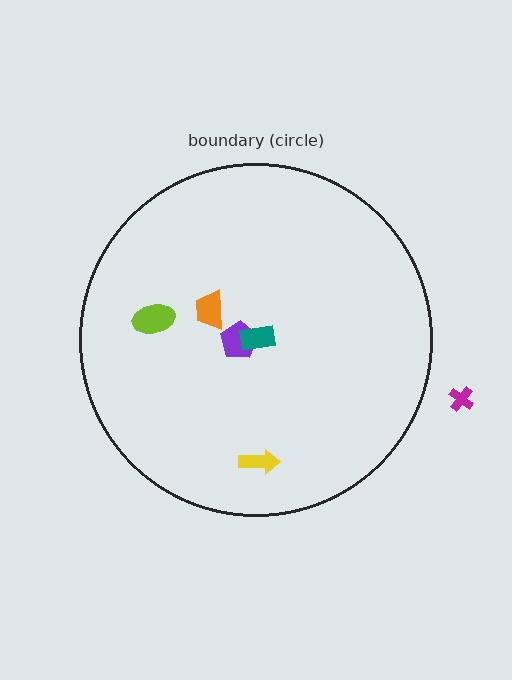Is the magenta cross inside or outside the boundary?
Outside.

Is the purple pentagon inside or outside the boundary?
Inside.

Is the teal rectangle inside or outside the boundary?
Inside.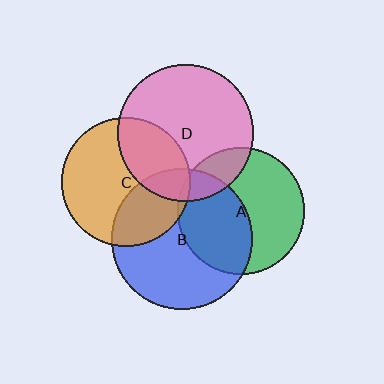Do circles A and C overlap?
Yes.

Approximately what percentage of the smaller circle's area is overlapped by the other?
Approximately 5%.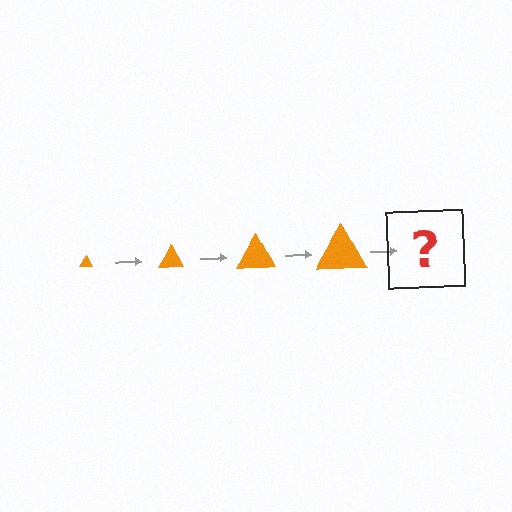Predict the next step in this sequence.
The next step is an orange triangle, larger than the previous one.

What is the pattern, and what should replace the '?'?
The pattern is that the triangle gets progressively larger each step. The '?' should be an orange triangle, larger than the previous one.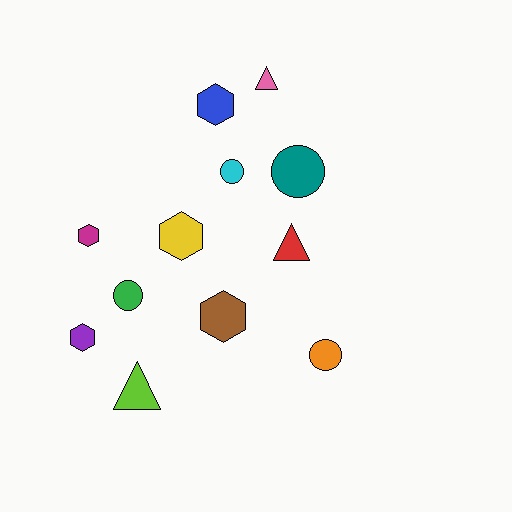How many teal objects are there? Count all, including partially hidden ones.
There is 1 teal object.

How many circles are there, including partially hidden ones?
There are 4 circles.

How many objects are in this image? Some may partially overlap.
There are 12 objects.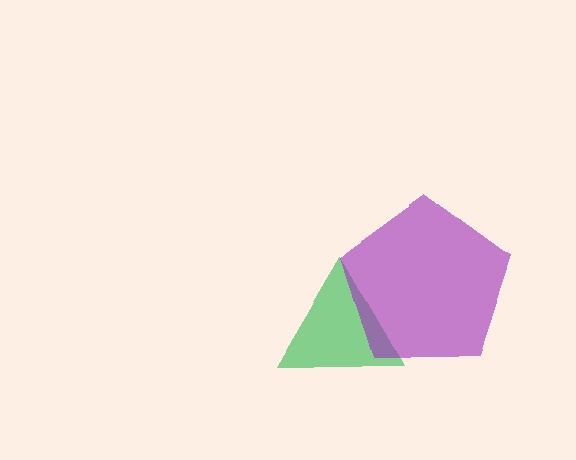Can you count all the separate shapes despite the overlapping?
Yes, there are 2 separate shapes.